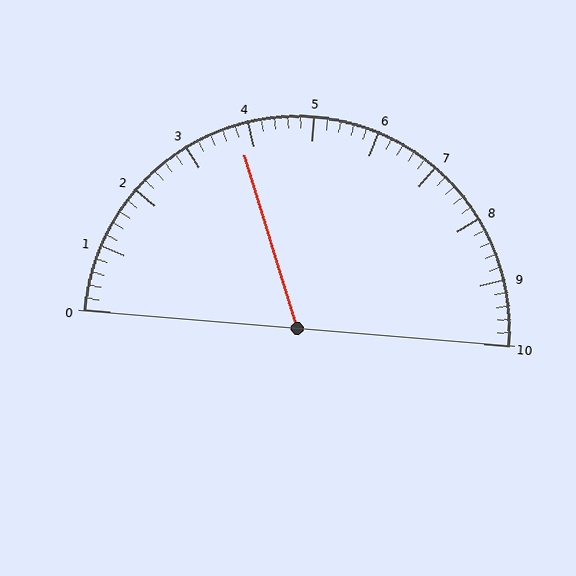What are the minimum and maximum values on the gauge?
The gauge ranges from 0 to 10.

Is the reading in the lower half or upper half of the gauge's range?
The reading is in the lower half of the range (0 to 10).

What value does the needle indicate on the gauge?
The needle indicates approximately 3.8.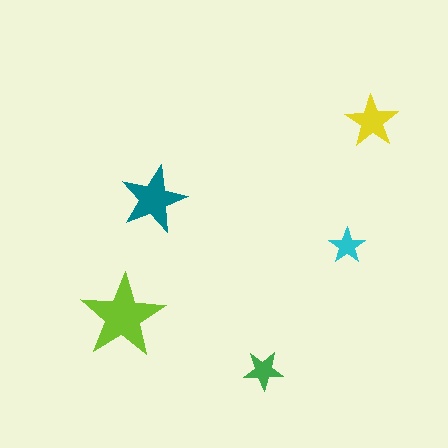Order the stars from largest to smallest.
the lime one, the teal one, the yellow one, the green one, the cyan one.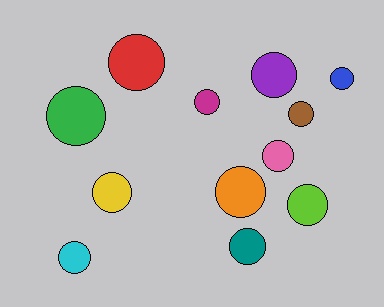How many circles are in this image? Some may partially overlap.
There are 12 circles.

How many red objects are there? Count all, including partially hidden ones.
There is 1 red object.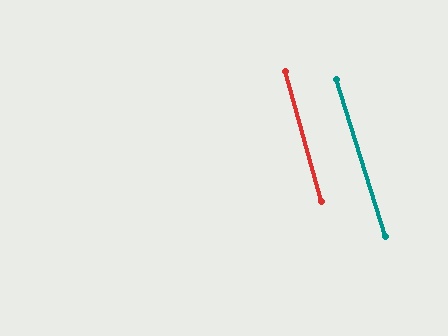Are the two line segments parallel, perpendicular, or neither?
Parallel — their directions differ by only 1.9°.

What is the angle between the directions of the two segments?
Approximately 2 degrees.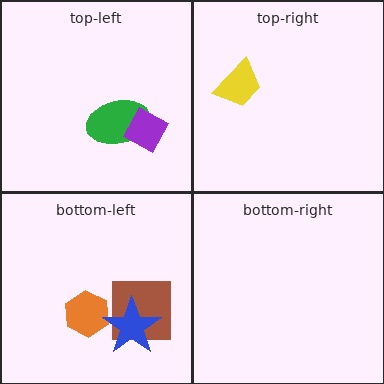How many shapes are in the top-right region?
1.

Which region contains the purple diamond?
The top-left region.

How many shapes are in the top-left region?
2.